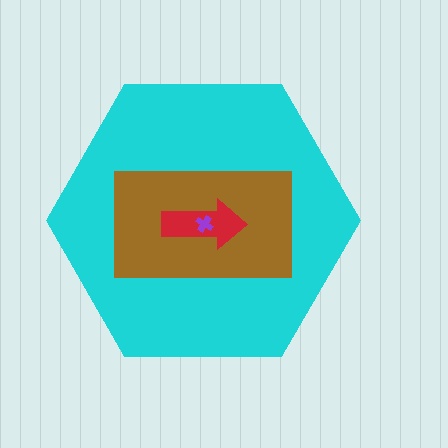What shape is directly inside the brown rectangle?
The red arrow.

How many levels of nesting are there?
4.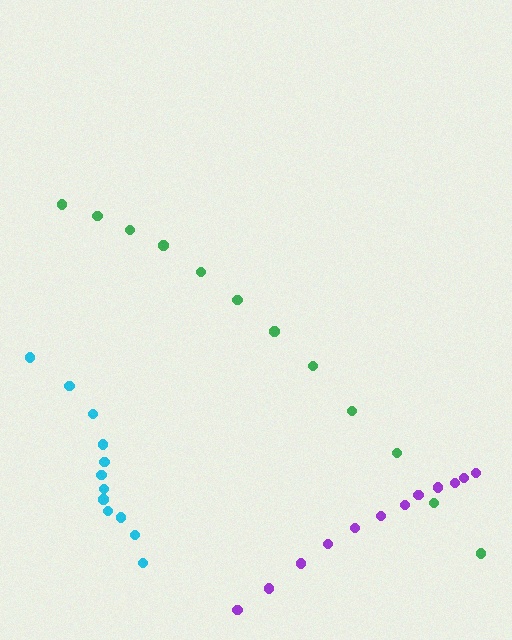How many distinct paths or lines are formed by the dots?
There are 3 distinct paths.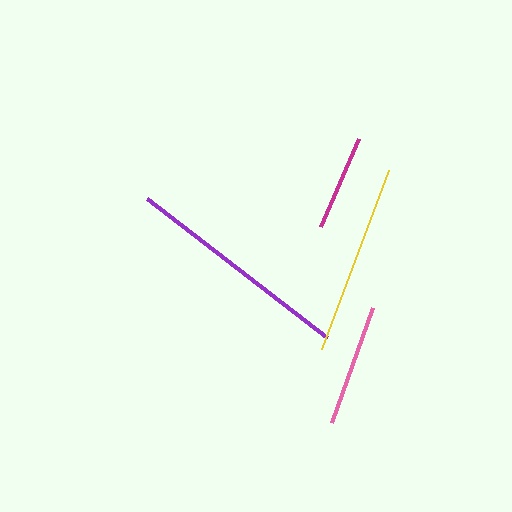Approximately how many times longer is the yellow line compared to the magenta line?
The yellow line is approximately 2.0 times the length of the magenta line.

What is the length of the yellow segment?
The yellow segment is approximately 192 pixels long.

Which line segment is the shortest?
The magenta line is the shortest at approximately 95 pixels.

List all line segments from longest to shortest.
From longest to shortest: purple, yellow, pink, magenta.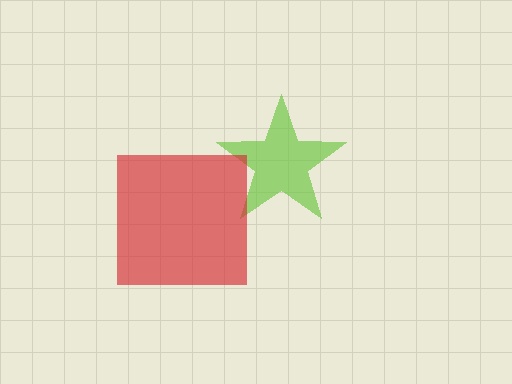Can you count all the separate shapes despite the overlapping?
Yes, there are 2 separate shapes.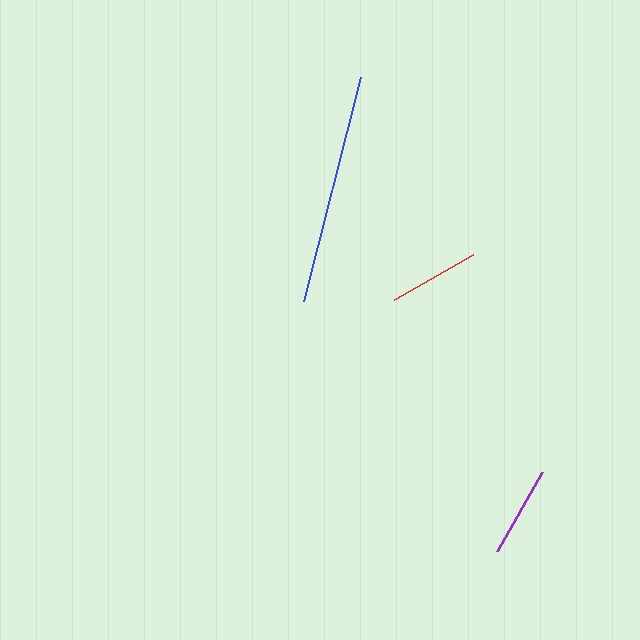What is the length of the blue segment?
The blue segment is approximately 232 pixels long.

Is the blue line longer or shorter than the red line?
The blue line is longer than the red line.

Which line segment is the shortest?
The red line is the shortest at approximately 91 pixels.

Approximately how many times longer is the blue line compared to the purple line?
The blue line is approximately 2.5 times the length of the purple line.